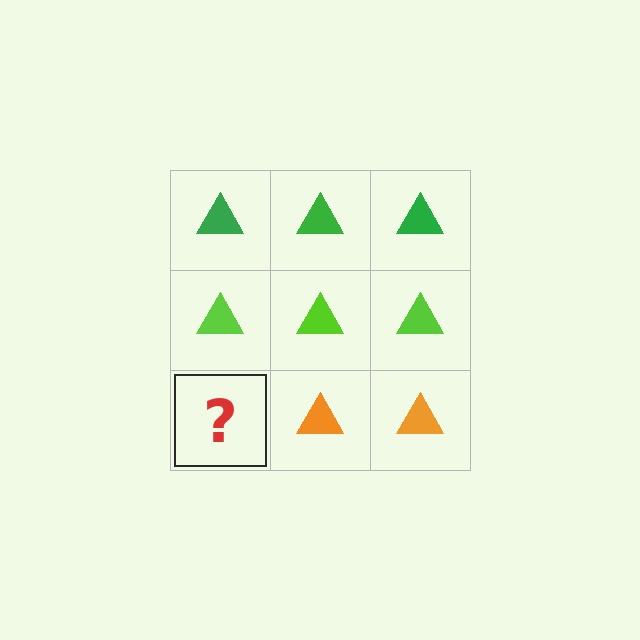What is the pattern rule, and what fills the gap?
The rule is that each row has a consistent color. The gap should be filled with an orange triangle.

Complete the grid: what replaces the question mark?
The question mark should be replaced with an orange triangle.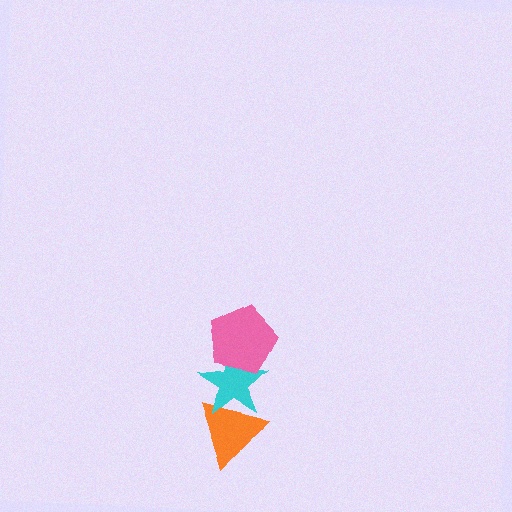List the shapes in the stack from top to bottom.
From top to bottom: the pink pentagon, the cyan star, the orange triangle.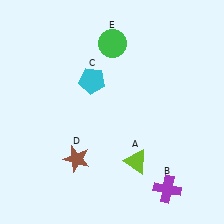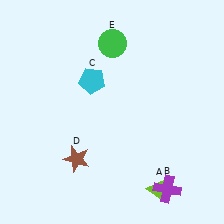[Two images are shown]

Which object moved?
The lime triangle (A) moved down.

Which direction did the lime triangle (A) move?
The lime triangle (A) moved down.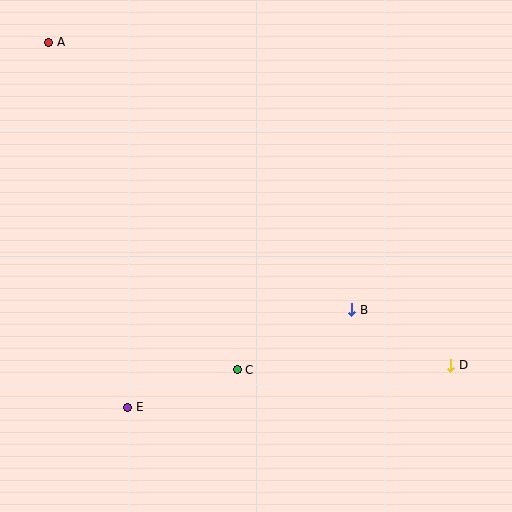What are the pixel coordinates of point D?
Point D is at (451, 365).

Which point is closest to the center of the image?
Point B at (352, 310) is closest to the center.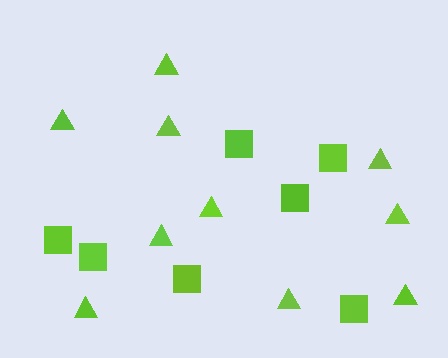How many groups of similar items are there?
There are 2 groups: one group of squares (7) and one group of triangles (10).